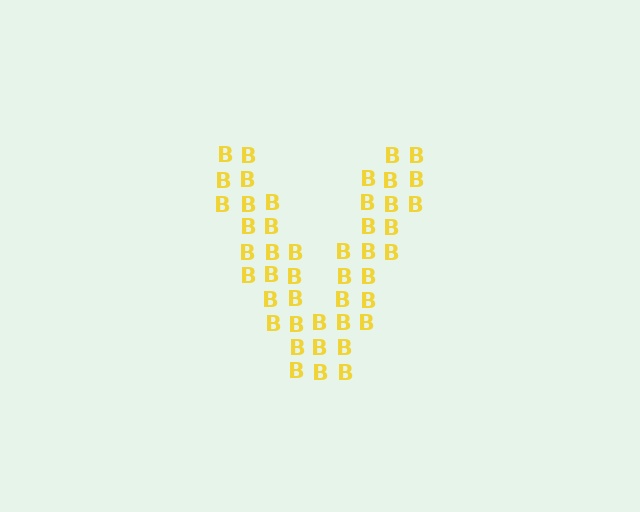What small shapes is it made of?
It is made of small letter B's.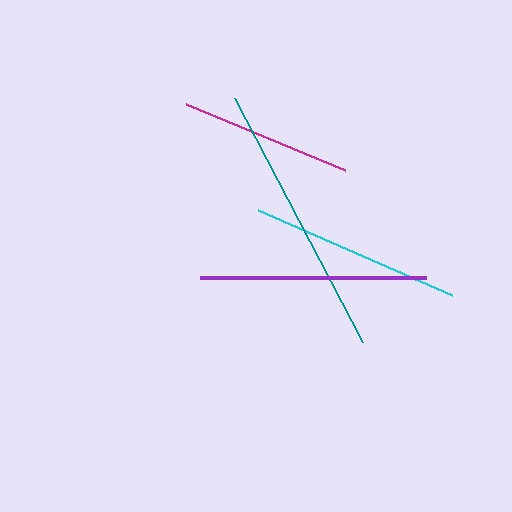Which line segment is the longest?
The teal line is the longest at approximately 276 pixels.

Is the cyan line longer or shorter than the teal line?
The teal line is longer than the cyan line.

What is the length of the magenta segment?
The magenta segment is approximately 172 pixels long.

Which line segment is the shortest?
The magenta line is the shortest at approximately 172 pixels.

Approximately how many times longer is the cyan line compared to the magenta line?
The cyan line is approximately 1.2 times the length of the magenta line.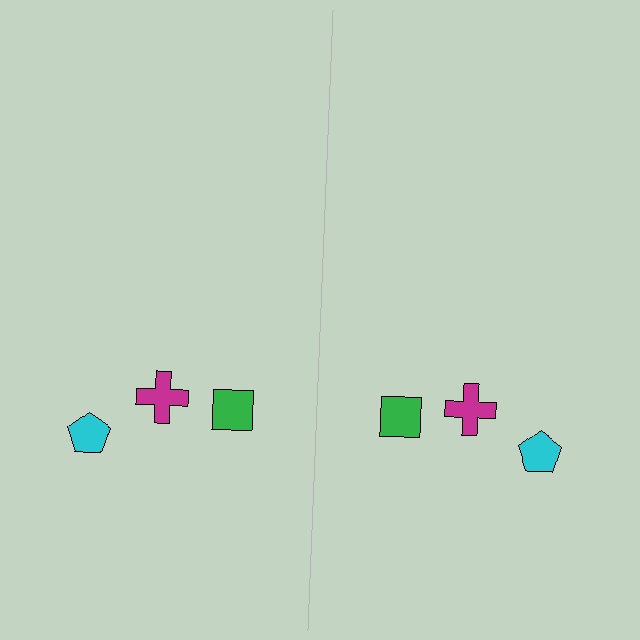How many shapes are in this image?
There are 6 shapes in this image.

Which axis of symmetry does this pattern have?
The pattern has a vertical axis of symmetry running through the center of the image.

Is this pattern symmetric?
Yes, this pattern has bilateral (reflection) symmetry.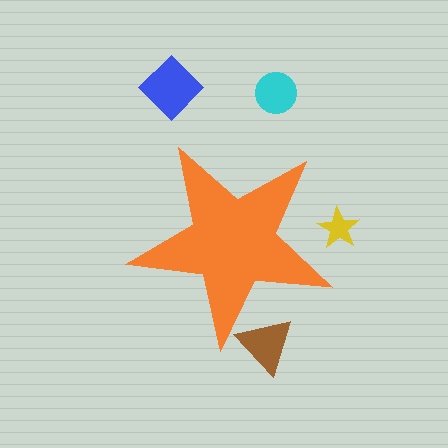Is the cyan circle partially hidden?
No, the cyan circle is fully visible.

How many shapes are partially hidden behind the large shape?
2 shapes are partially hidden.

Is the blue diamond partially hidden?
No, the blue diamond is fully visible.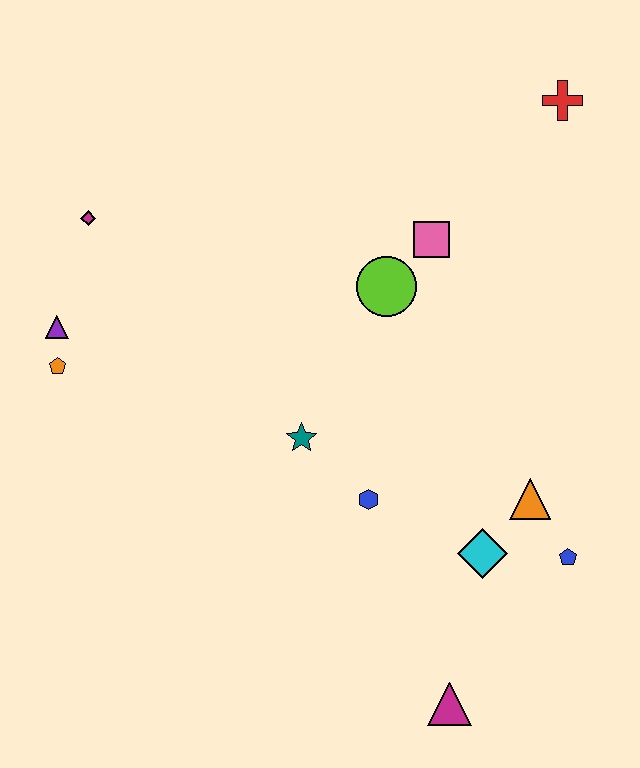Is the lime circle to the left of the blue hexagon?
No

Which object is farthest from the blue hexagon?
The red cross is farthest from the blue hexagon.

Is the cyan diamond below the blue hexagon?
Yes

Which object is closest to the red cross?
The pink square is closest to the red cross.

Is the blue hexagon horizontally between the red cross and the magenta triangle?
No